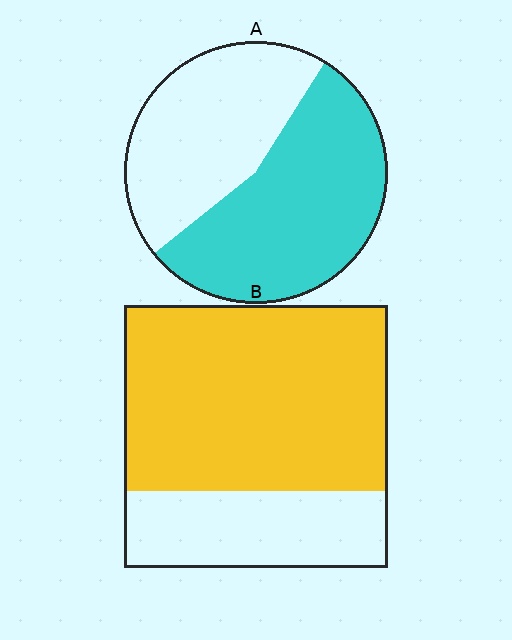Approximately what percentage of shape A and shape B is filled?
A is approximately 55% and B is approximately 70%.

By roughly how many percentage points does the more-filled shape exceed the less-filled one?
By roughly 15 percentage points (B over A).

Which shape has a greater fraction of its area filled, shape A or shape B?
Shape B.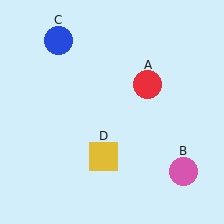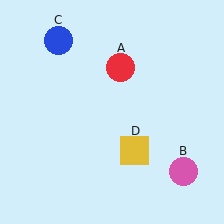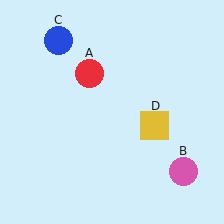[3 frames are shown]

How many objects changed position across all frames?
2 objects changed position: red circle (object A), yellow square (object D).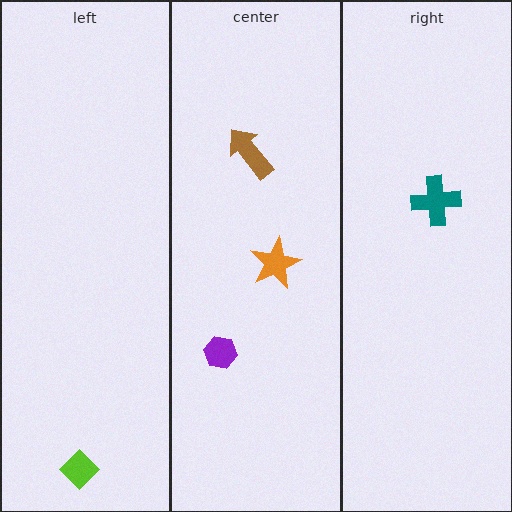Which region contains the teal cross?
The right region.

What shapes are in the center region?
The purple hexagon, the brown arrow, the orange star.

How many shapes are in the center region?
3.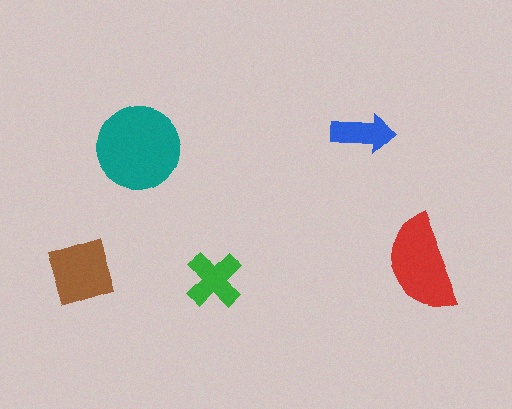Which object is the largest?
The teal circle.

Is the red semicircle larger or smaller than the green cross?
Larger.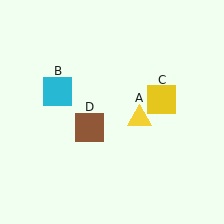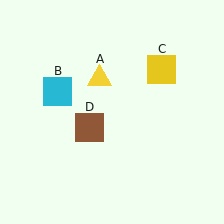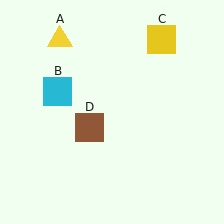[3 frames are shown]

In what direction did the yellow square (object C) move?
The yellow square (object C) moved up.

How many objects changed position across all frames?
2 objects changed position: yellow triangle (object A), yellow square (object C).